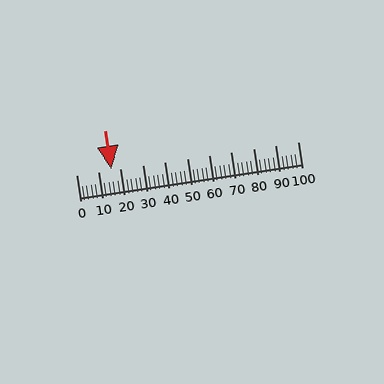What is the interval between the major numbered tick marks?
The major tick marks are spaced 10 units apart.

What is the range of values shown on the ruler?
The ruler shows values from 0 to 100.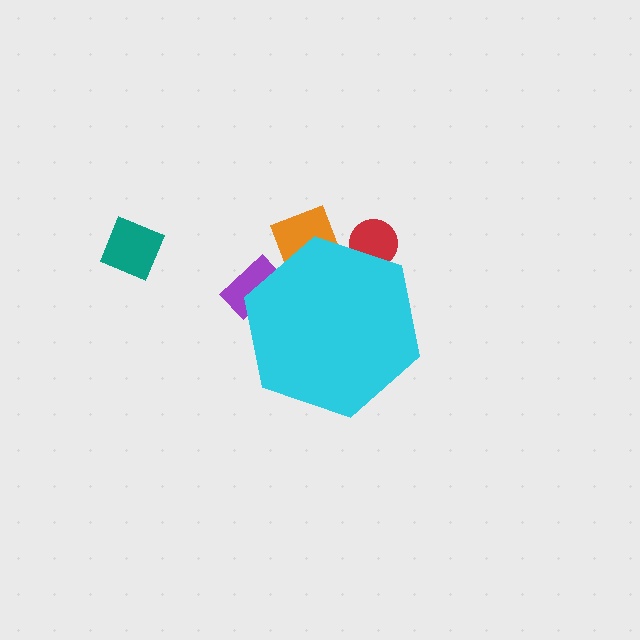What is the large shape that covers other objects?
A cyan hexagon.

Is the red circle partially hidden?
Yes, the red circle is partially hidden behind the cyan hexagon.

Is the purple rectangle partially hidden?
Yes, the purple rectangle is partially hidden behind the cyan hexagon.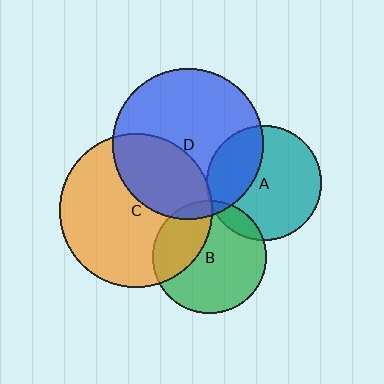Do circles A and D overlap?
Yes.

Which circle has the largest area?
Circle C (orange).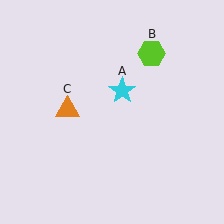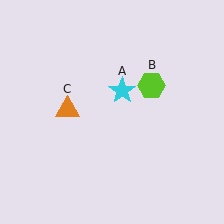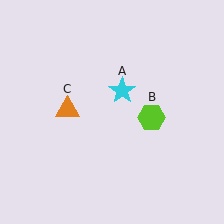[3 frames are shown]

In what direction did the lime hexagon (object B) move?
The lime hexagon (object B) moved down.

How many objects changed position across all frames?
1 object changed position: lime hexagon (object B).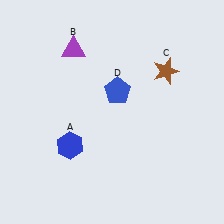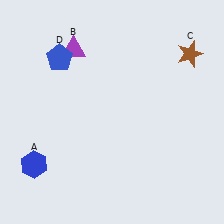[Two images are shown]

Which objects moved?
The objects that moved are: the blue hexagon (A), the brown star (C), the blue pentagon (D).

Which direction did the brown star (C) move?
The brown star (C) moved right.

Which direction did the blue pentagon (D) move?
The blue pentagon (D) moved left.